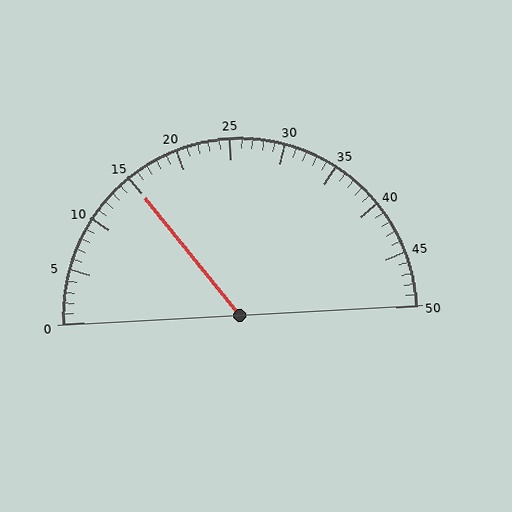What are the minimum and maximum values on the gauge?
The gauge ranges from 0 to 50.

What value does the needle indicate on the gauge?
The needle indicates approximately 15.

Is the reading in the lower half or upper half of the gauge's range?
The reading is in the lower half of the range (0 to 50).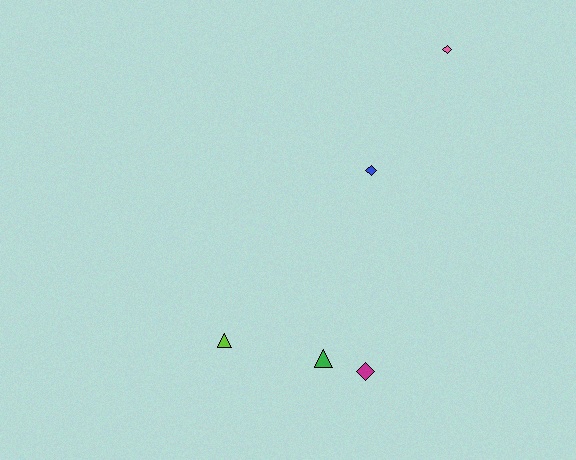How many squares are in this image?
There are no squares.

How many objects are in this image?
There are 5 objects.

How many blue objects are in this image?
There is 1 blue object.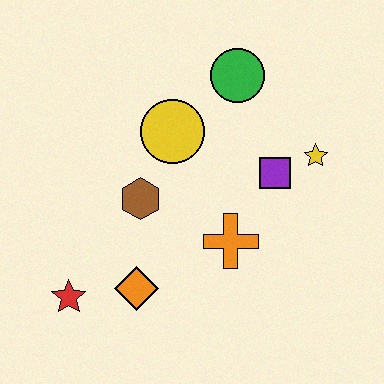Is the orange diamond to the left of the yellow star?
Yes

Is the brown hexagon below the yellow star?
Yes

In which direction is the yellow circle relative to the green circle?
The yellow circle is to the left of the green circle.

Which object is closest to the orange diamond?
The red star is closest to the orange diamond.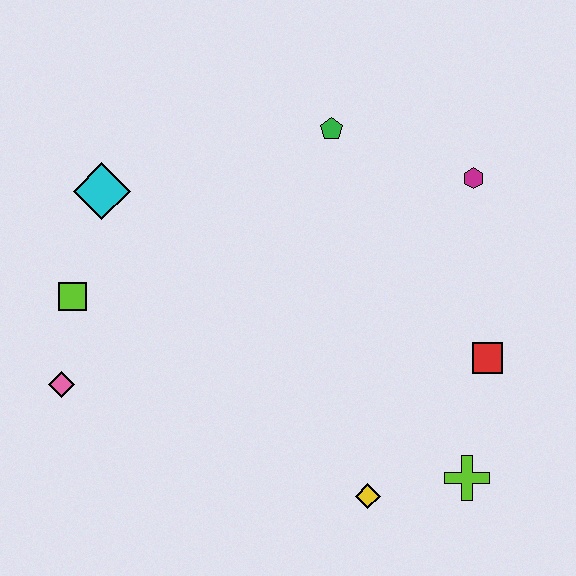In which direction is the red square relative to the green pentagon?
The red square is below the green pentagon.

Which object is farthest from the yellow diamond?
The cyan diamond is farthest from the yellow diamond.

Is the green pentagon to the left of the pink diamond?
No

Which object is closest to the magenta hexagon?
The green pentagon is closest to the magenta hexagon.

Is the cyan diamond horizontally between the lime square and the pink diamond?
No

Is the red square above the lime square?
No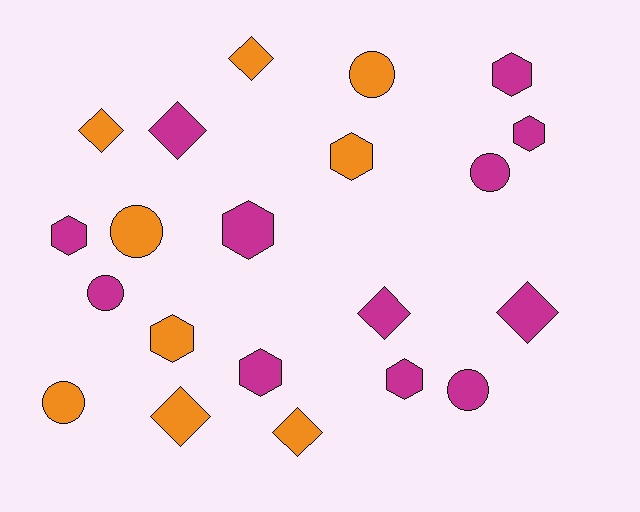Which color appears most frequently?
Magenta, with 12 objects.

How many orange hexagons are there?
There are 2 orange hexagons.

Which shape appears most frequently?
Hexagon, with 8 objects.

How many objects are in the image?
There are 21 objects.